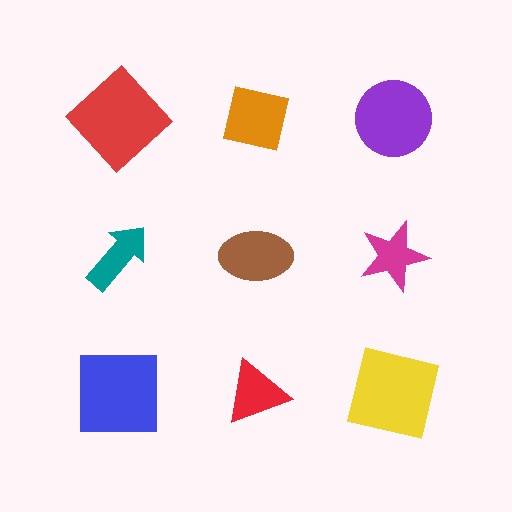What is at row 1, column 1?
A red diamond.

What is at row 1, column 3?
A purple circle.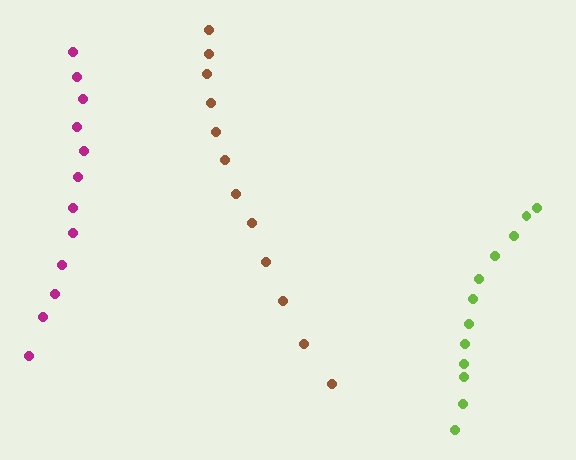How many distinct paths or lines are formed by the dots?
There are 3 distinct paths.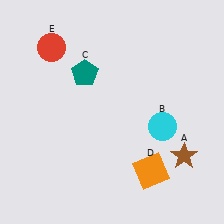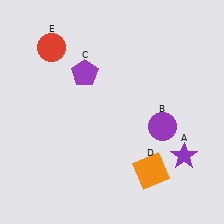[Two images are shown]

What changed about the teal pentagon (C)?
In Image 1, C is teal. In Image 2, it changed to purple.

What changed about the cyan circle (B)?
In Image 1, B is cyan. In Image 2, it changed to purple.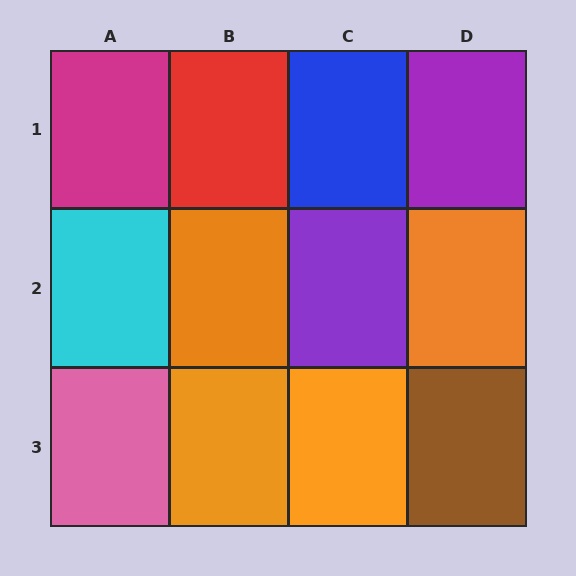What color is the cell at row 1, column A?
Magenta.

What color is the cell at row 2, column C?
Purple.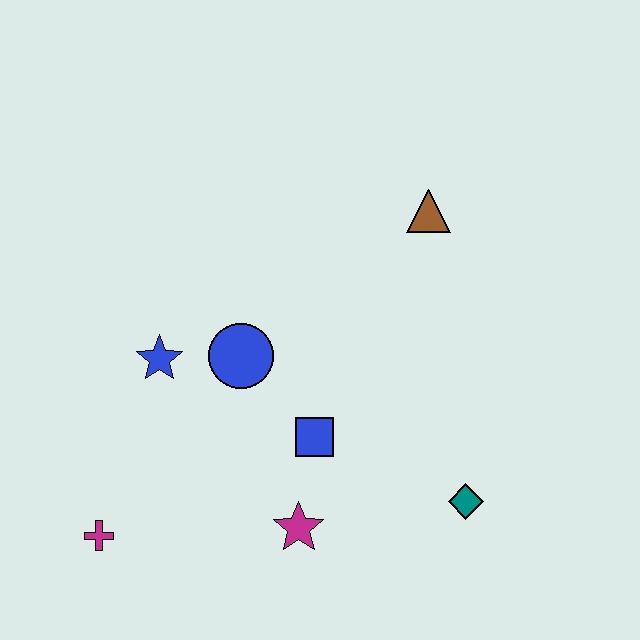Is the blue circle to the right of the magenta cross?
Yes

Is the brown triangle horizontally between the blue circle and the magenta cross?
No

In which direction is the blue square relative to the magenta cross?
The blue square is to the right of the magenta cross.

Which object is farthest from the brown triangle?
The magenta cross is farthest from the brown triangle.